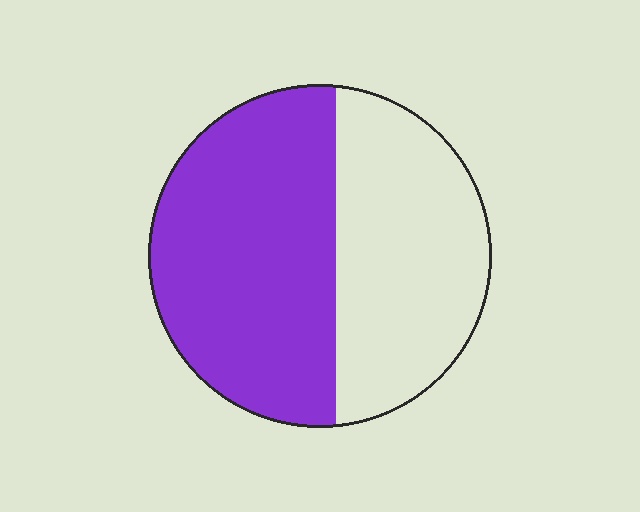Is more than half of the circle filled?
Yes.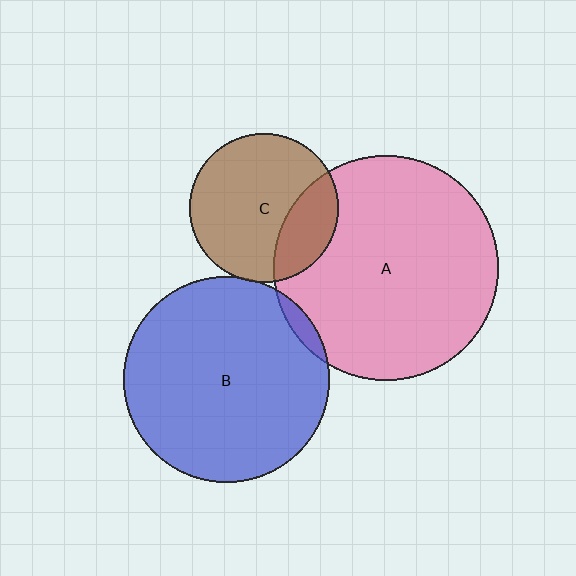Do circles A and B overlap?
Yes.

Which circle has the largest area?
Circle A (pink).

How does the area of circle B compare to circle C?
Approximately 1.9 times.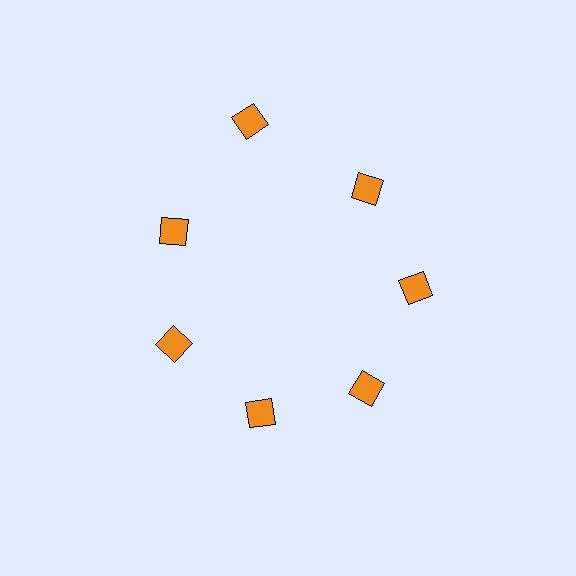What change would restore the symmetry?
The symmetry would be restored by moving it inward, back onto the ring so that all 7 squares sit at equal angles and equal distance from the center.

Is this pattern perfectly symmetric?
No. The 7 orange squares are arranged in a ring, but one element near the 12 o'clock position is pushed outward from the center, breaking the 7-fold rotational symmetry.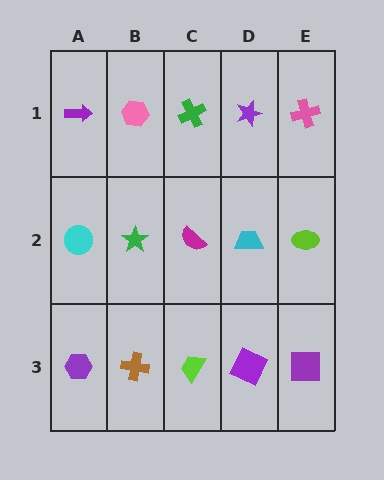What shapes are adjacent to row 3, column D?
A cyan trapezoid (row 2, column D), a lime trapezoid (row 3, column C), a purple square (row 3, column E).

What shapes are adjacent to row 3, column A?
A cyan circle (row 2, column A), a brown cross (row 3, column B).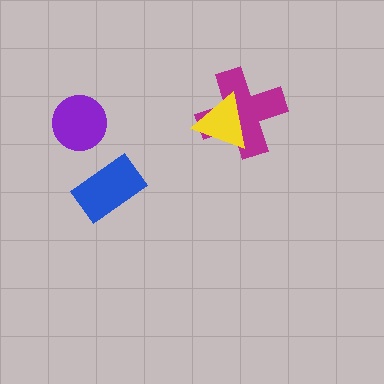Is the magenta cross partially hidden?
Yes, it is partially covered by another shape.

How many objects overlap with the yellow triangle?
1 object overlaps with the yellow triangle.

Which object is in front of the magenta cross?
The yellow triangle is in front of the magenta cross.